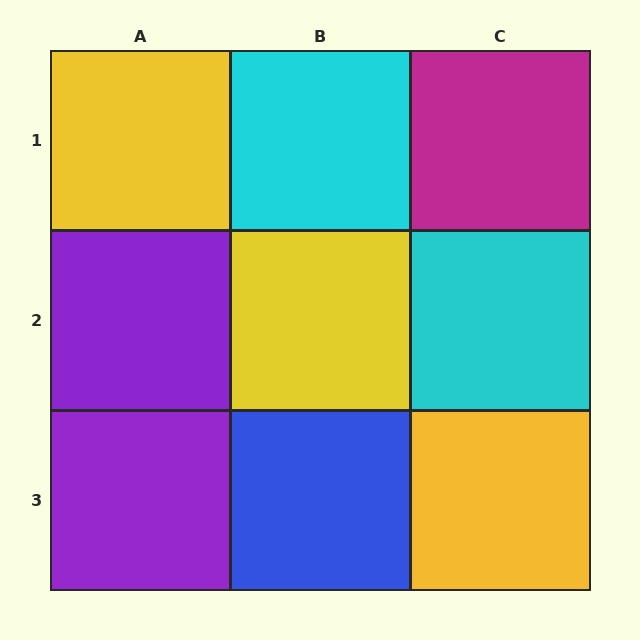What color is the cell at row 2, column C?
Cyan.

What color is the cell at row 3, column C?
Yellow.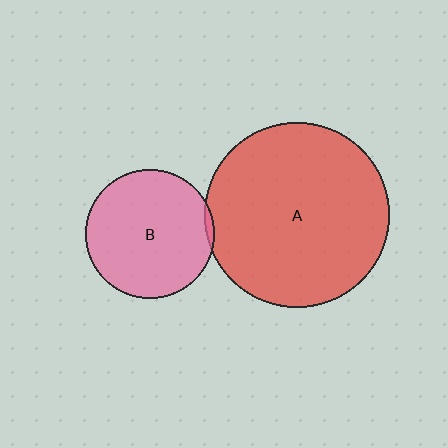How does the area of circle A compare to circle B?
Approximately 2.1 times.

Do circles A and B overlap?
Yes.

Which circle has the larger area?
Circle A (red).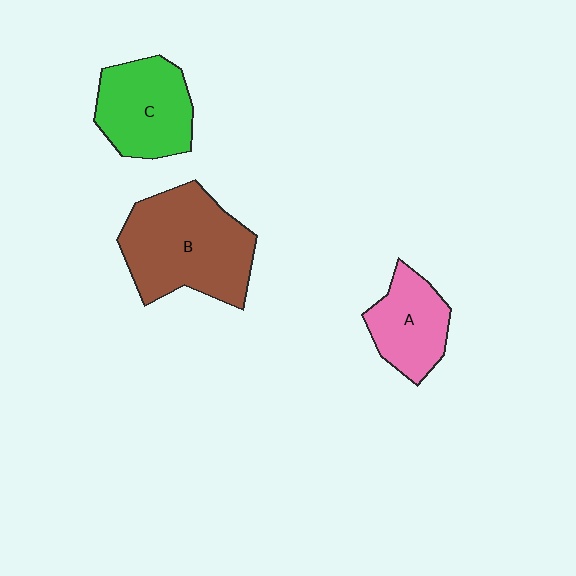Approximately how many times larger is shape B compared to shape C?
Approximately 1.5 times.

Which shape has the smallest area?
Shape A (pink).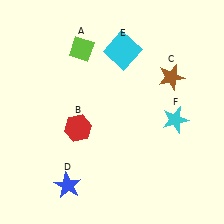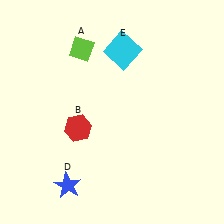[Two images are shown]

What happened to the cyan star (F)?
The cyan star (F) was removed in Image 2. It was in the bottom-right area of Image 1.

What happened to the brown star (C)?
The brown star (C) was removed in Image 2. It was in the top-right area of Image 1.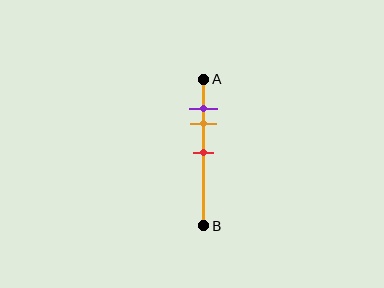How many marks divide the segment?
There are 3 marks dividing the segment.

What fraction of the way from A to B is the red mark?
The red mark is approximately 50% (0.5) of the way from A to B.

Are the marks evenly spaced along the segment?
No, the marks are not evenly spaced.